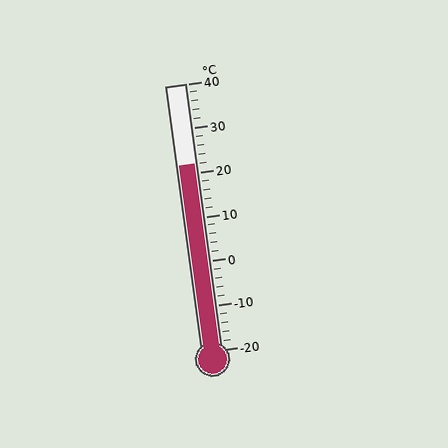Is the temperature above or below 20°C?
The temperature is above 20°C.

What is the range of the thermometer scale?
The thermometer scale ranges from -20°C to 40°C.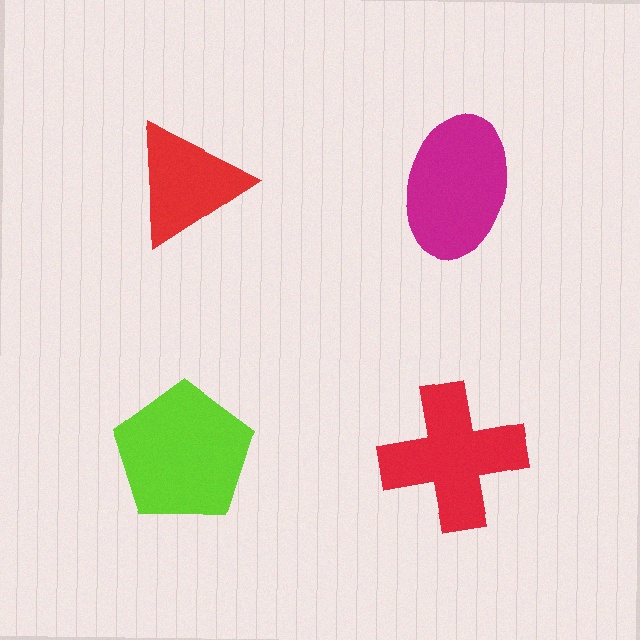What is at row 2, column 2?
A red cross.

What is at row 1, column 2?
A magenta ellipse.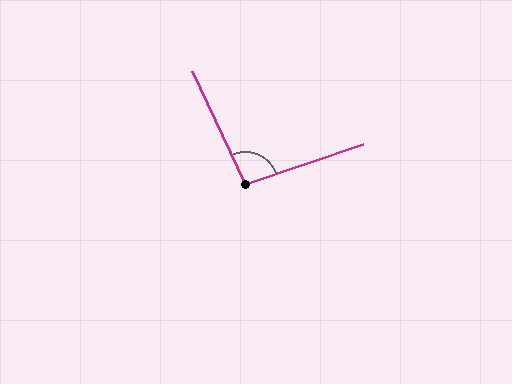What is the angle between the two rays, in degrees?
Approximately 96 degrees.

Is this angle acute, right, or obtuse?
It is obtuse.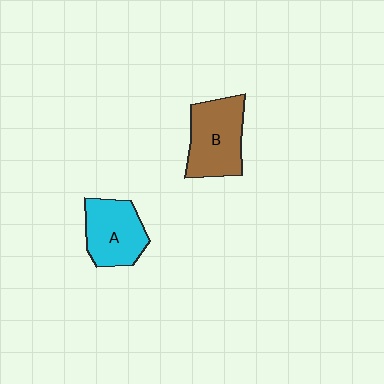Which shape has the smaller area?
Shape A (cyan).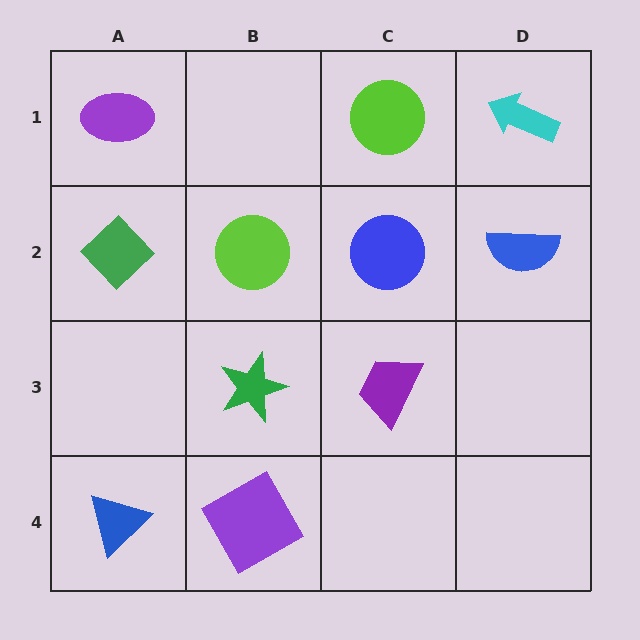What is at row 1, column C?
A lime circle.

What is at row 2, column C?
A blue circle.